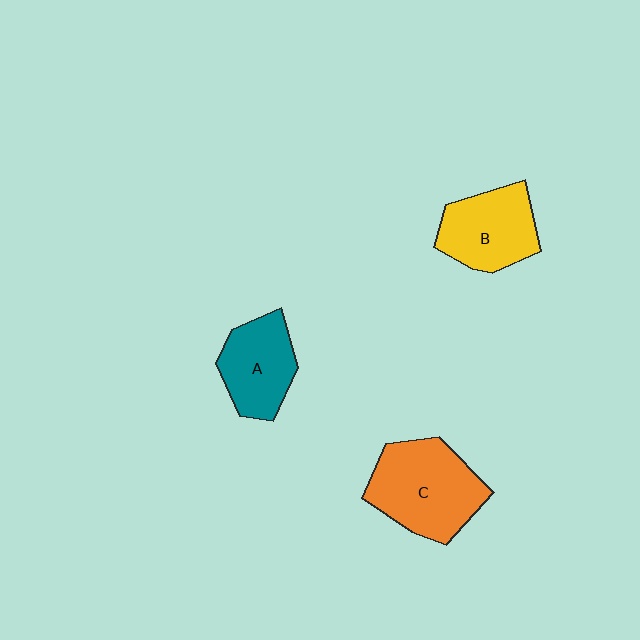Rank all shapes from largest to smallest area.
From largest to smallest: C (orange), B (yellow), A (teal).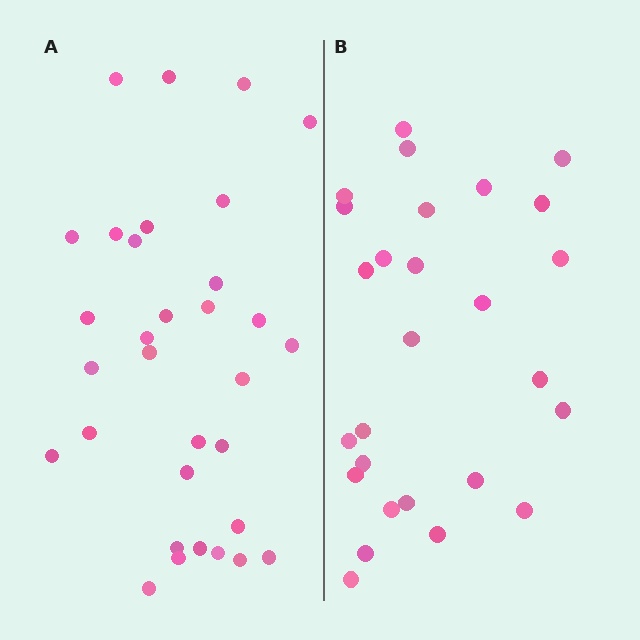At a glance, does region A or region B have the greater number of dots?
Region A (the left region) has more dots.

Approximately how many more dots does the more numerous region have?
Region A has about 5 more dots than region B.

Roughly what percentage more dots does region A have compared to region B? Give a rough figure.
About 20% more.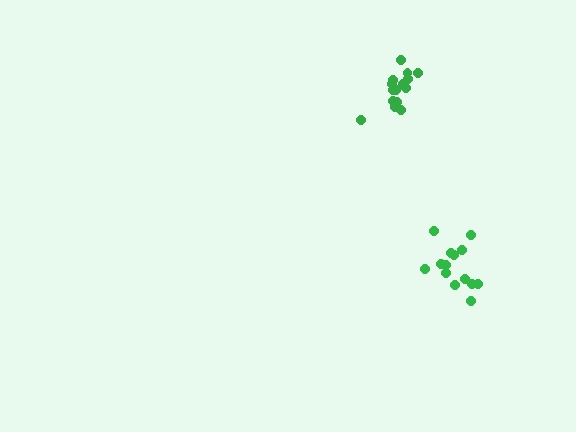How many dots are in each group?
Group 1: 14 dots, Group 2: 16 dots (30 total).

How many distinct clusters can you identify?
There are 2 distinct clusters.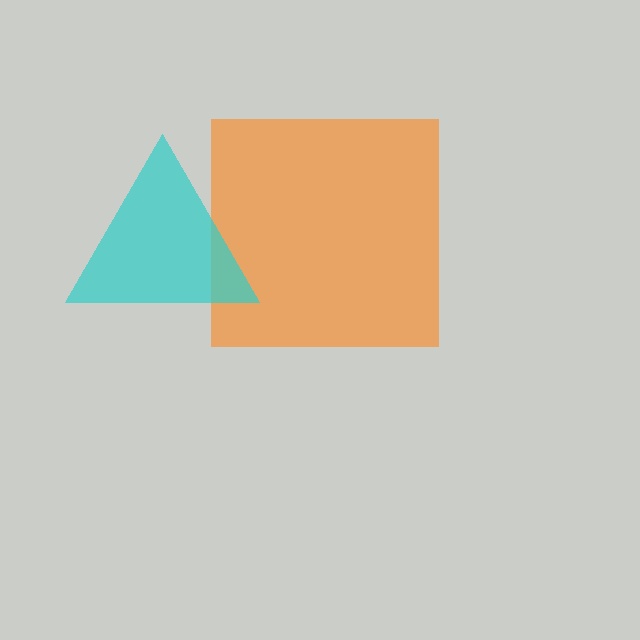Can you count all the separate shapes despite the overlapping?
Yes, there are 2 separate shapes.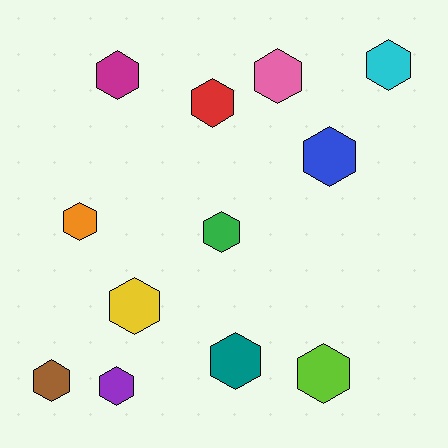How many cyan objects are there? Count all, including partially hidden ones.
There is 1 cyan object.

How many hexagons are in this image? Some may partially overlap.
There are 12 hexagons.